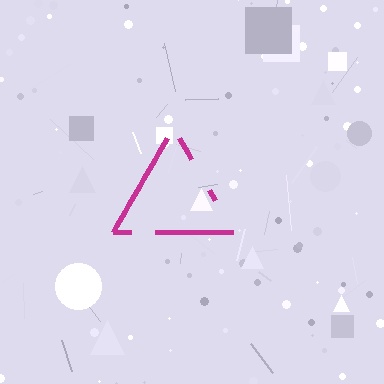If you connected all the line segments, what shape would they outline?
They would outline a triangle.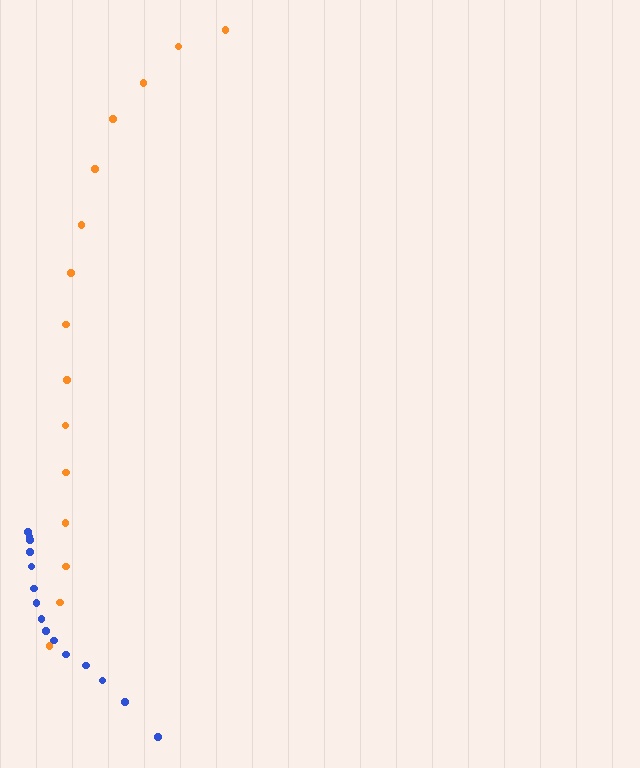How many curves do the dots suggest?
There are 2 distinct paths.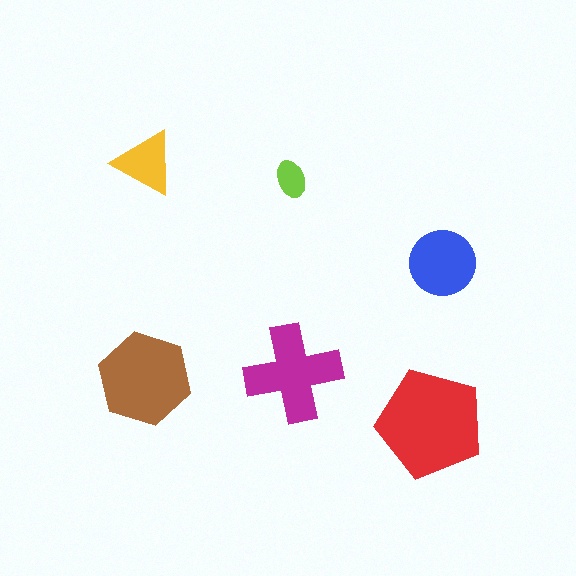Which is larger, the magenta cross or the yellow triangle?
The magenta cross.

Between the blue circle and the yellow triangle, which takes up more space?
The blue circle.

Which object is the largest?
The red pentagon.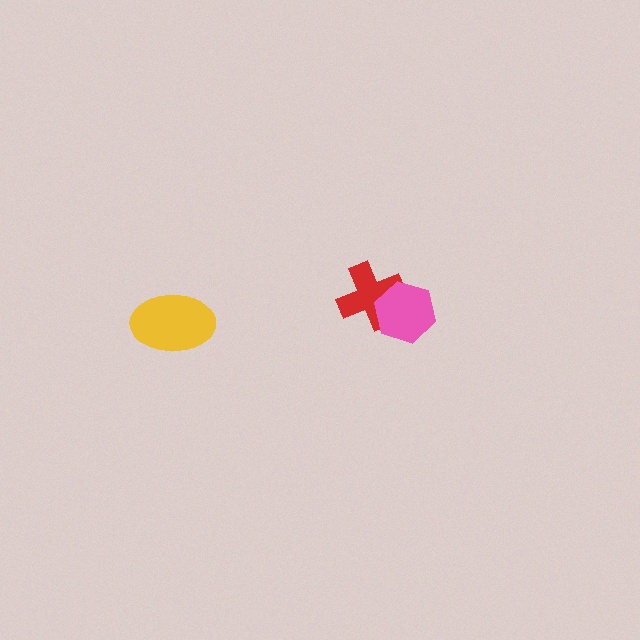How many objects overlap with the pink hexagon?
1 object overlaps with the pink hexagon.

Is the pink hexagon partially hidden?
No, no other shape covers it.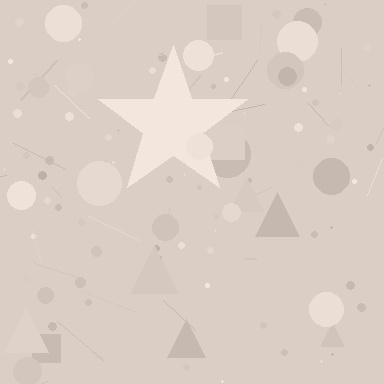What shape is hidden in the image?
A star is hidden in the image.